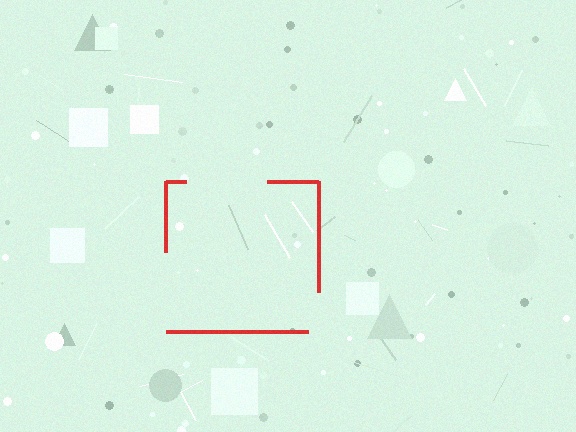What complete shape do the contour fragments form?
The contour fragments form a square.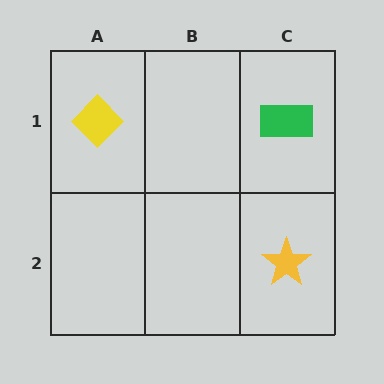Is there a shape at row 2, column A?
No, that cell is empty.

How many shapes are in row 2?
1 shape.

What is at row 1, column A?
A yellow diamond.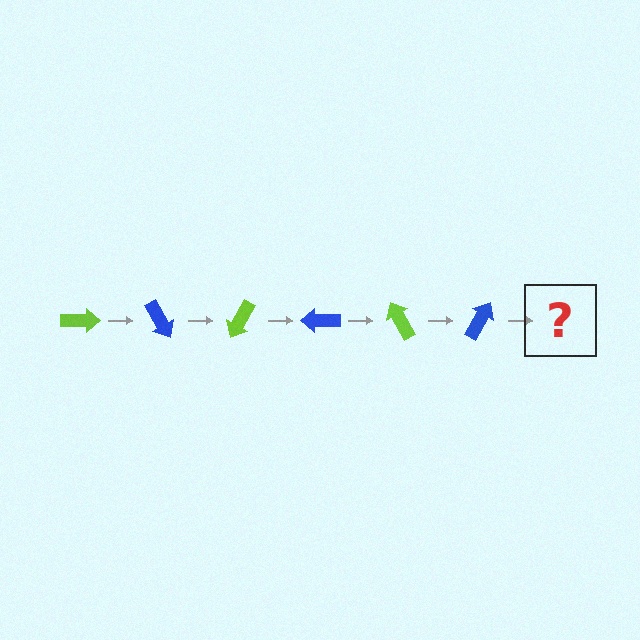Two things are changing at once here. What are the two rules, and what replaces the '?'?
The two rules are that it rotates 60 degrees each step and the color cycles through lime and blue. The '?' should be a lime arrow, rotated 360 degrees from the start.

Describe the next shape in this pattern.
It should be a lime arrow, rotated 360 degrees from the start.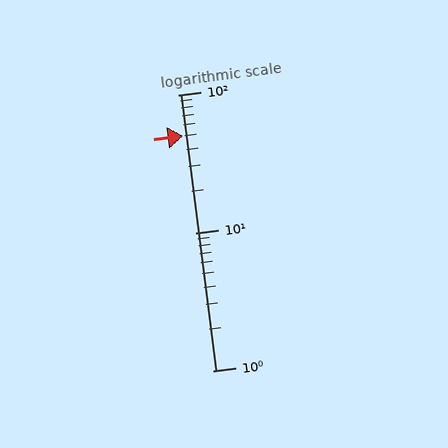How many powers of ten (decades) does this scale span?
The scale spans 2 decades, from 1 to 100.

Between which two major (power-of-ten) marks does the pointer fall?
The pointer is between 10 and 100.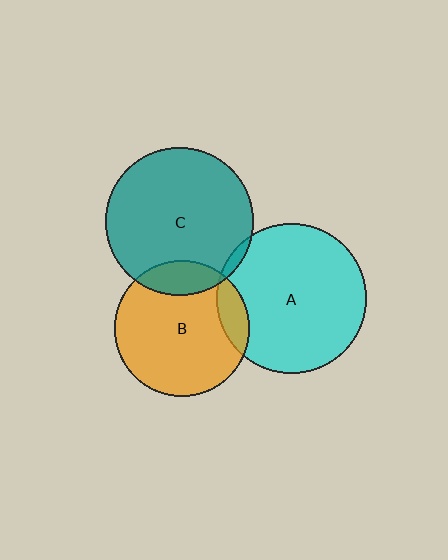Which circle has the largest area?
Circle A (cyan).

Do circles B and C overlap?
Yes.